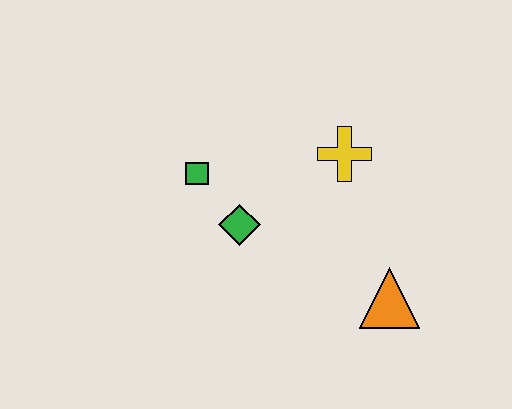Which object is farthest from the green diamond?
The orange triangle is farthest from the green diamond.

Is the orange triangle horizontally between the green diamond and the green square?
No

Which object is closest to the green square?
The green diamond is closest to the green square.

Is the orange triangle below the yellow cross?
Yes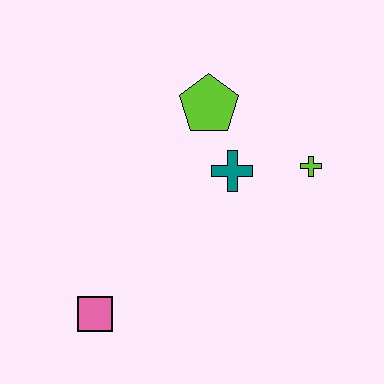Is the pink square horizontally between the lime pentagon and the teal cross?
No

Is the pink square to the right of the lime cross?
No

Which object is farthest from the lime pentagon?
The pink square is farthest from the lime pentagon.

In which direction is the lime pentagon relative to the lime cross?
The lime pentagon is to the left of the lime cross.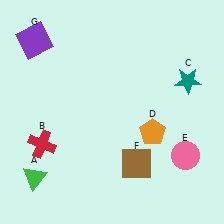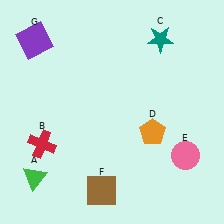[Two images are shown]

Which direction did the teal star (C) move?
The teal star (C) moved up.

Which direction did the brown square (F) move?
The brown square (F) moved left.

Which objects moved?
The objects that moved are: the teal star (C), the brown square (F).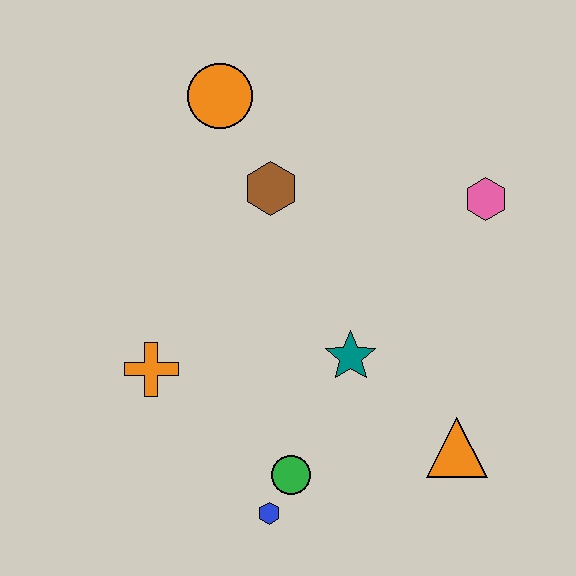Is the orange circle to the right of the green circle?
No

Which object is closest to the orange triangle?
The teal star is closest to the orange triangle.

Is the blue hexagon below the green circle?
Yes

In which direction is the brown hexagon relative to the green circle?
The brown hexagon is above the green circle.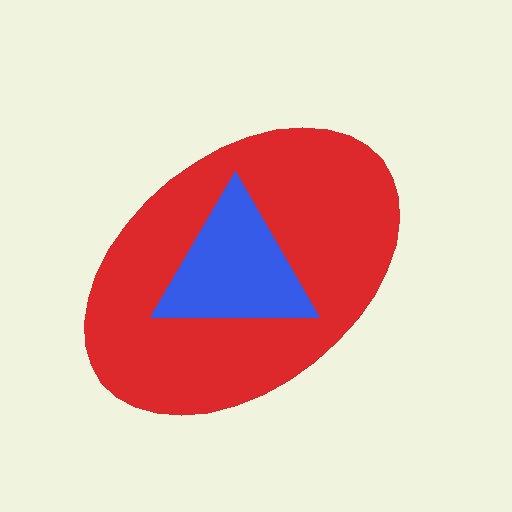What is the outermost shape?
The red ellipse.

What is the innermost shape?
The blue triangle.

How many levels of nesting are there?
2.